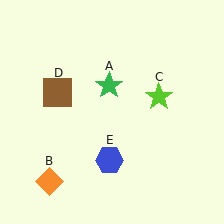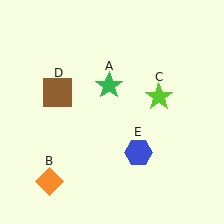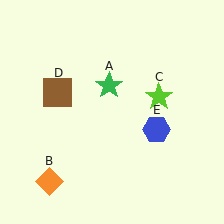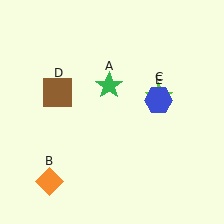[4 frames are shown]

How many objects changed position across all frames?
1 object changed position: blue hexagon (object E).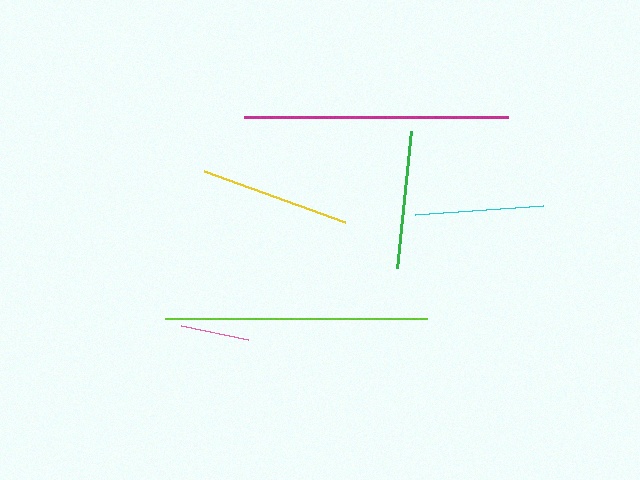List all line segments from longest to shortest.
From longest to shortest: magenta, lime, yellow, green, cyan, pink.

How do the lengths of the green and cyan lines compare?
The green and cyan lines are approximately the same length.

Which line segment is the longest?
The magenta line is the longest at approximately 265 pixels.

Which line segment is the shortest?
The pink line is the shortest at approximately 69 pixels.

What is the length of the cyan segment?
The cyan segment is approximately 128 pixels long.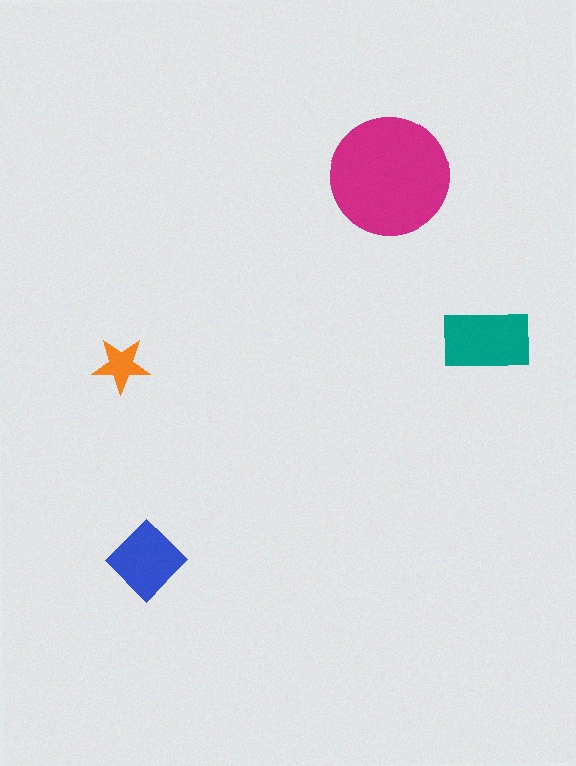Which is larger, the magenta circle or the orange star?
The magenta circle.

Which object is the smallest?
The orange star.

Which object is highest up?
The magenta circle is topmost.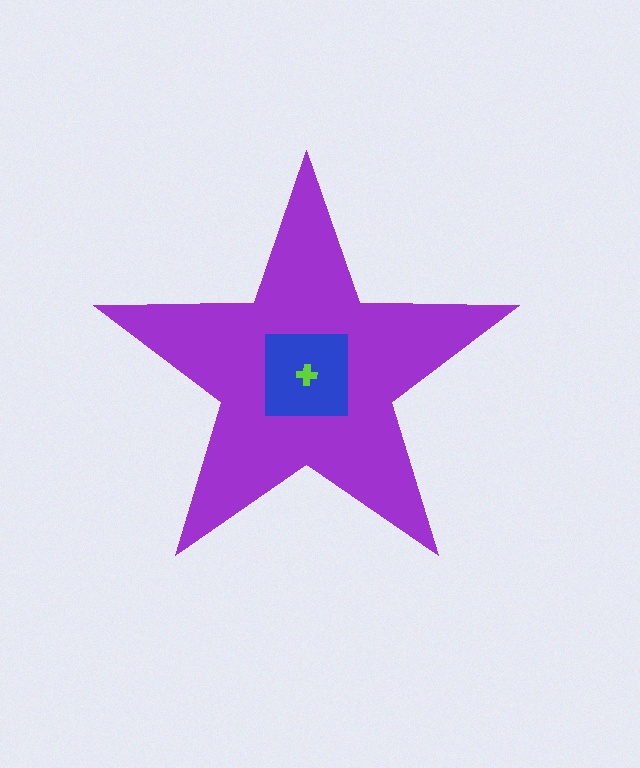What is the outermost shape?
The purple star.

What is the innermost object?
The lime cross.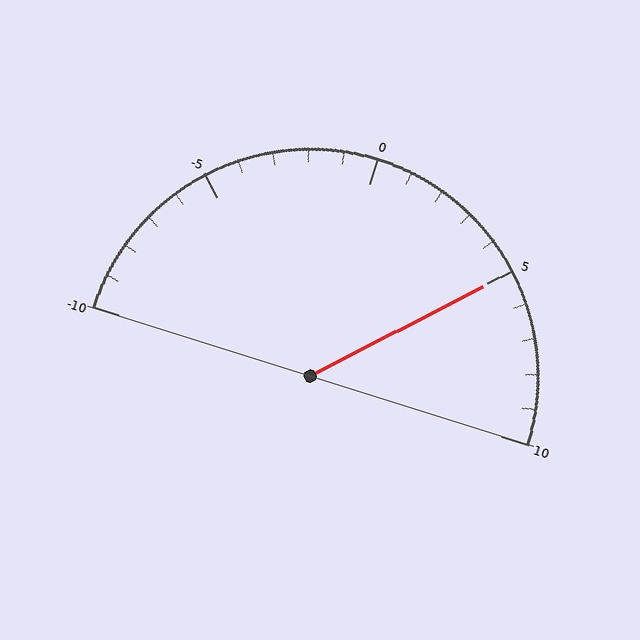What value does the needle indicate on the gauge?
The needle indicates approximately 5.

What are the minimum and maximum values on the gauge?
The gauge ranges from -10 to 10.